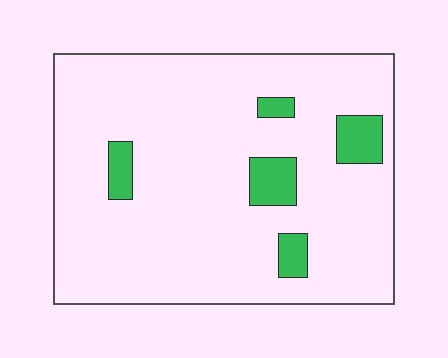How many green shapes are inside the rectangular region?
5.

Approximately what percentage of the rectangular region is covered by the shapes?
Approximately 10%.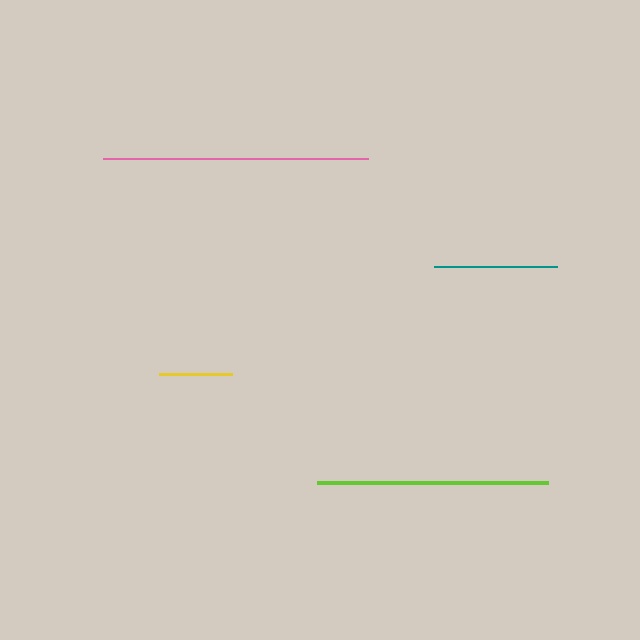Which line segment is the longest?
The pink line is the longest at approximately 265 pixels.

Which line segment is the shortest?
The yellow line is the shortest at approximately 73 pixels.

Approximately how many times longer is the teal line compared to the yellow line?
The teal line is approximately 1.7 times the length of the yellow line.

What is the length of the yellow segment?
The yellow segment is approximately 73 pixels long.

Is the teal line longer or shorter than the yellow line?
The teal line is longer than the yellow line.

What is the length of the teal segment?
The teal segment is approximately 123 pixels long.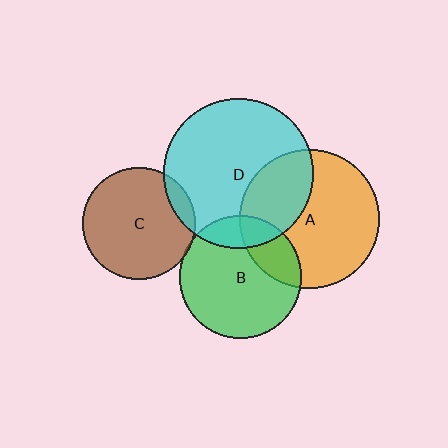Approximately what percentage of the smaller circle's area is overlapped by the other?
Approximately 30%.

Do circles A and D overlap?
Yes.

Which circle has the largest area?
Circle D (cyan).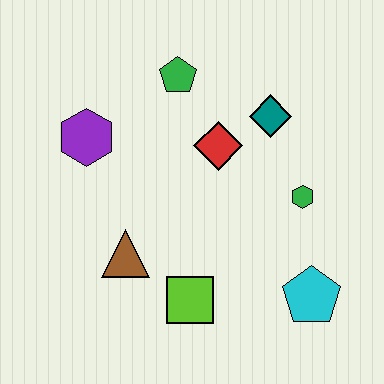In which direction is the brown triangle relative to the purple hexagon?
The brown triangle is below the purple hexagon.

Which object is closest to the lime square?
The brown triangle is closest to the lime square.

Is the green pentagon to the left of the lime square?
Yes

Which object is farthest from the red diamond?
The cyan pentagon is farthest from the red diamond.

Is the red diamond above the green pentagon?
No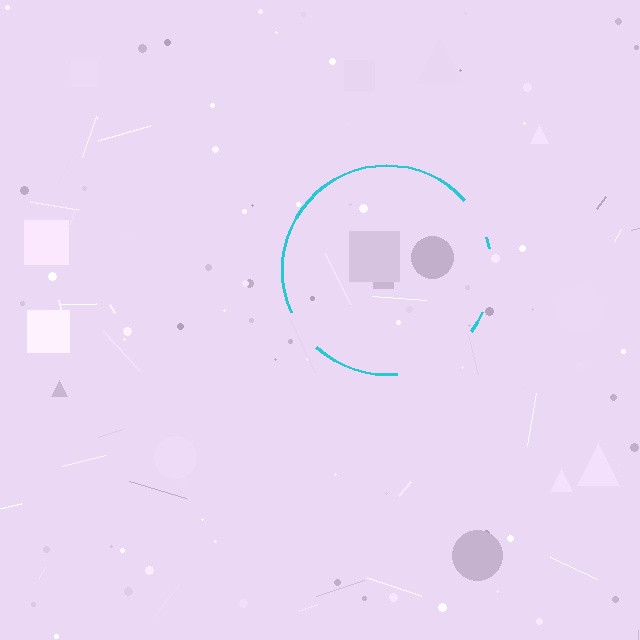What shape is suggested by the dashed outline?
The dashed outline suggests a circle.